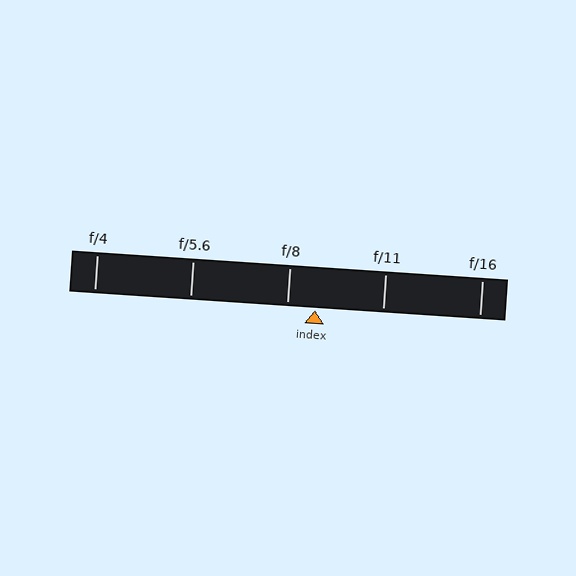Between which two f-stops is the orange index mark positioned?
The index mark is between f/8 and f/11.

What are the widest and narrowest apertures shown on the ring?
The widest aperture shown is f/4 and the narrowest is f/16.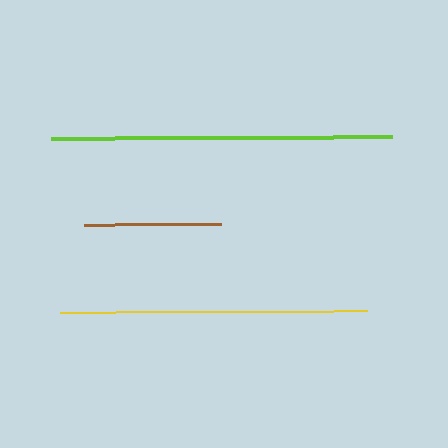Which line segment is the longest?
The lime line is the longest at approximately 340 pixels.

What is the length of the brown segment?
The brown segment is approximately 136 pixels long.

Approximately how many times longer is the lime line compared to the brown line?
The lime line is approximately 2.5 times the length of the brown line.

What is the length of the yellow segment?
The yellow segment is approximately 308 pixels long.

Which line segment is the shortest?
The brown line is the shortest at approximately 136 pixels.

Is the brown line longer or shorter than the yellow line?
The yellow line is longer than the brown line.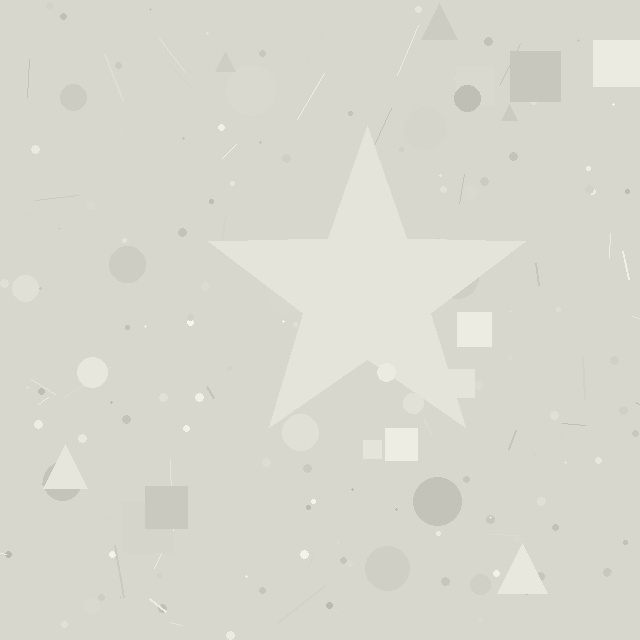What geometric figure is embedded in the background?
A star is embedded in the background.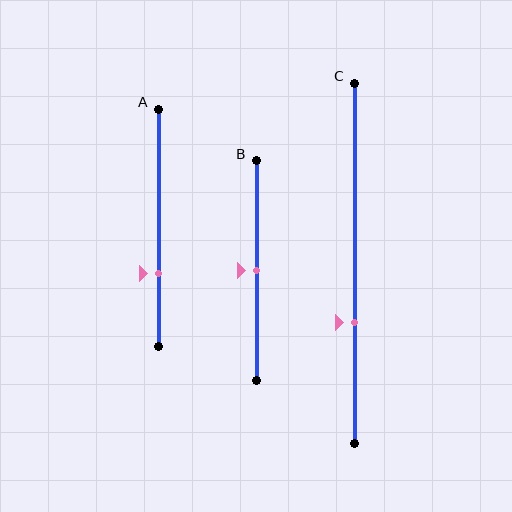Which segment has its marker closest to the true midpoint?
Segment B has its marker closest to the true midpoint.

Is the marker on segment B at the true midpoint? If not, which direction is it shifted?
Yes, the marker on segment B is at the true midpoint.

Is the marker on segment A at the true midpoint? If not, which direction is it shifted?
No, the marker on segment A is shifted downward by about 19% of the segment length.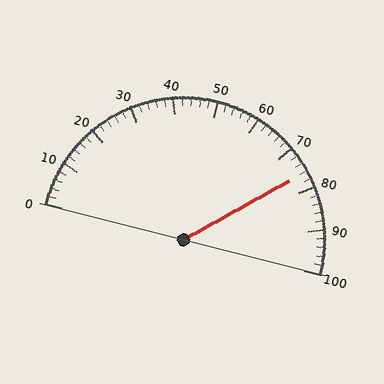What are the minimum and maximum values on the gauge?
The gauge ranges from 0 to 100.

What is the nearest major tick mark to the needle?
The nearest major tick mark is 80.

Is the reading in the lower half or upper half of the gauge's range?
The reading is in the upper half of the range (0 to 100).